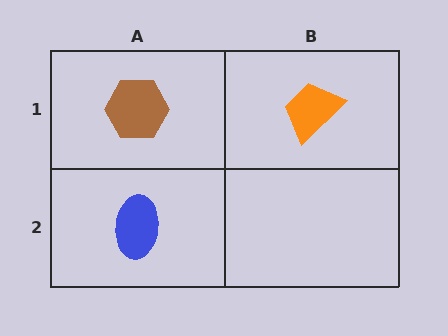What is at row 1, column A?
A brown hexagon.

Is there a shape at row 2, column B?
No, that cell is empty.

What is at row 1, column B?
An orange trapezoid.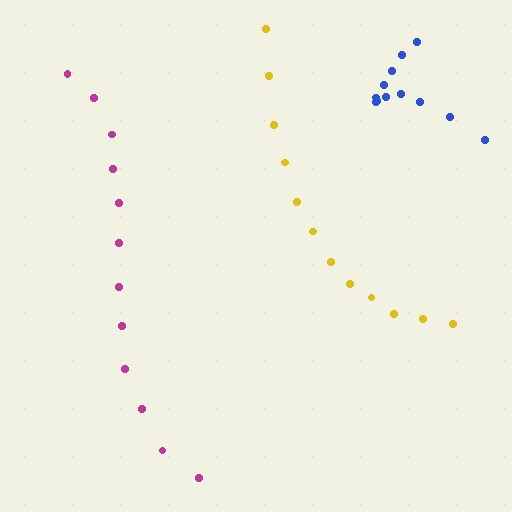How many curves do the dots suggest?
There are 3 distinct paths.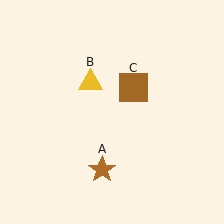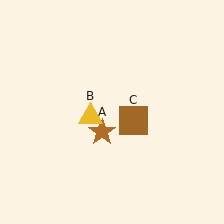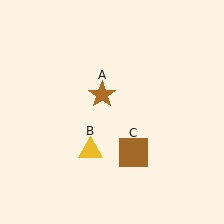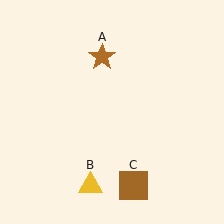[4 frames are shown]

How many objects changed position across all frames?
3 objects changed position: brown star (object A), yellow triangle (object B), brown square (object C).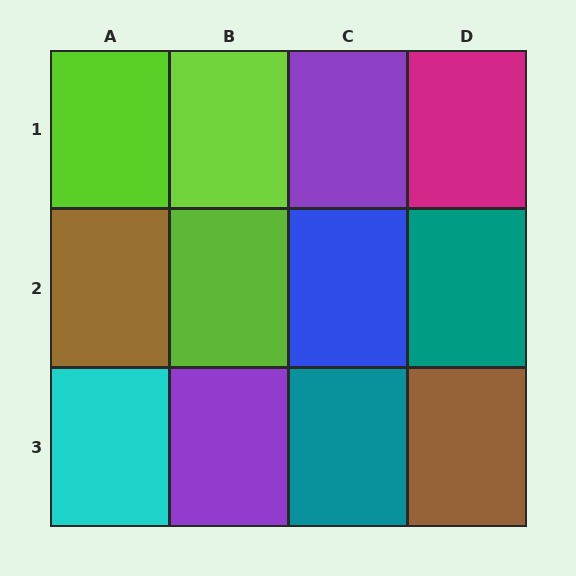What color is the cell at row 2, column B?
Lime.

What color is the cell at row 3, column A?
Cyan.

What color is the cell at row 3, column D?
Brown.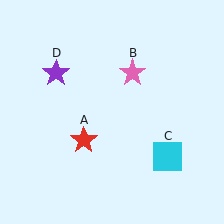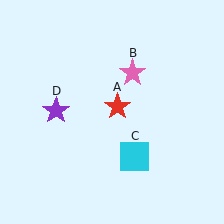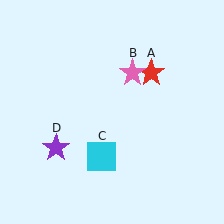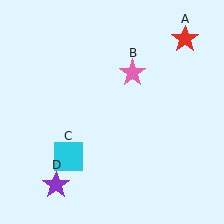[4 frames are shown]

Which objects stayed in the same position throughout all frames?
Pink star (object B) remained stationary.